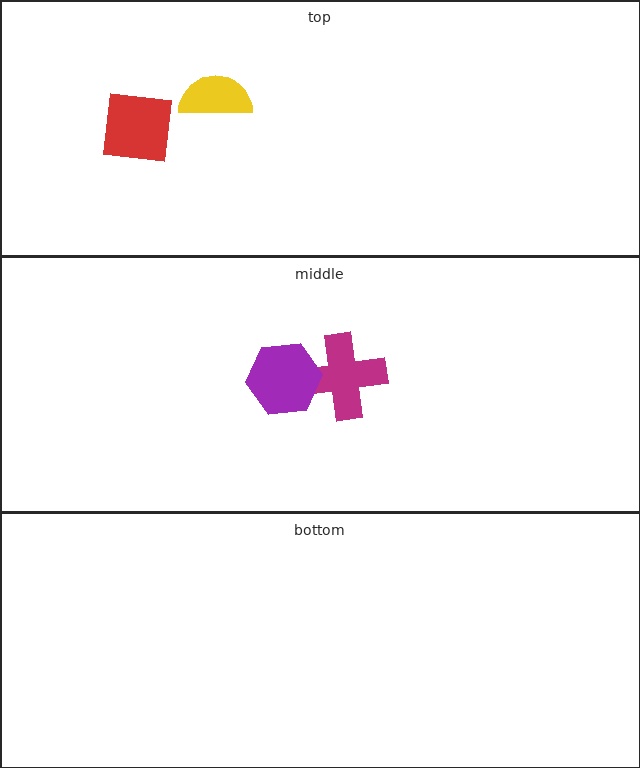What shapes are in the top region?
The yellow semicircle, the red square.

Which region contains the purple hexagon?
The middle region.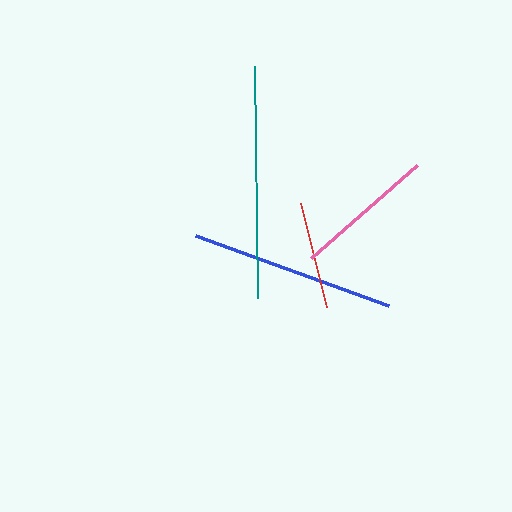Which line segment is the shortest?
The red line is the shortest at approximately 107 pixels.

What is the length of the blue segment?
The blue segment is approximately 205 pixels long.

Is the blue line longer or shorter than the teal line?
The teal line is longer than the blue line.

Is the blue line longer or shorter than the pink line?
The blue line is longer than the pink line.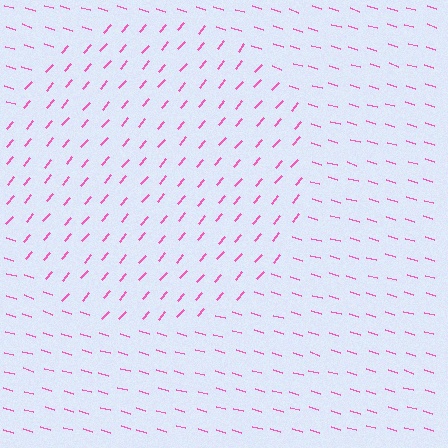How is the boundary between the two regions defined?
The boundary is defined purely by a change in line orientation (approximately 66 degrees difference). All lines are the same color and thickness.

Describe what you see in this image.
The image is filled with small pink line segments. A circle region in the image has lines oriented differently from the surrounding lines, creating a visible texture boundary.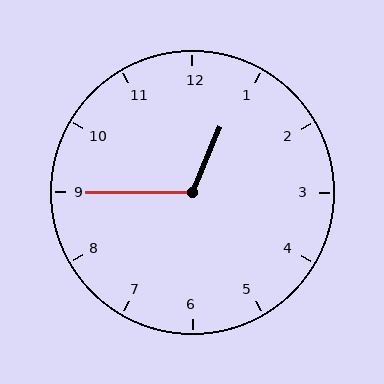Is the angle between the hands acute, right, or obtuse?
It is obtuse.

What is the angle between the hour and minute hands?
Approximately 112 degrees.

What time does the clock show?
12:45.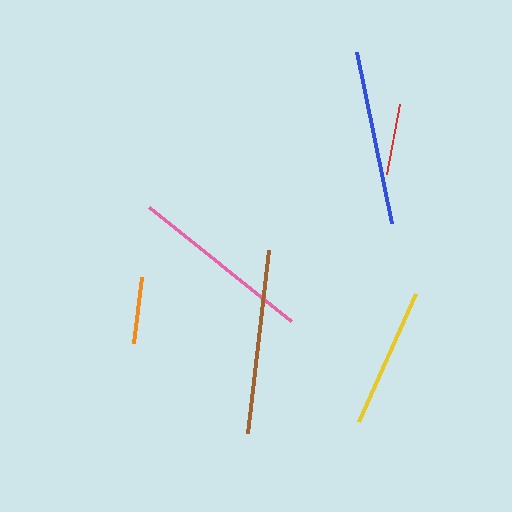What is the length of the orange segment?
The orange segment is approximately 66 pixels long.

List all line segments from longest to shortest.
From longest to shortest: brown, pink, blue, yellow, red, orange.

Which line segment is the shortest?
The orange line is the shortest at approximately 66 pixels.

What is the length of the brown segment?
The brown segment is approximately 184 pixels long.